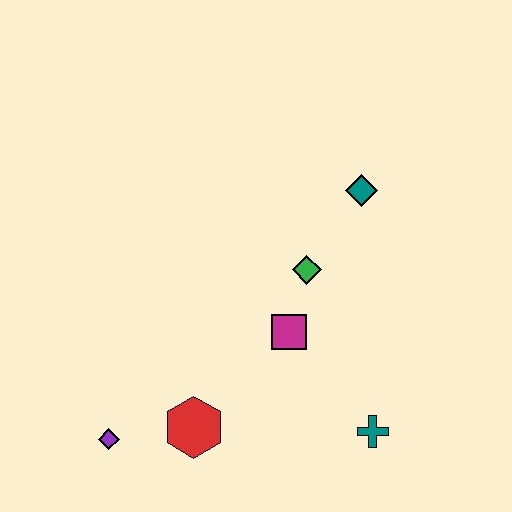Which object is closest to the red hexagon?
The purple diamond is closest to the red hexagon.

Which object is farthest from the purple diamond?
The teal diamond is farthest from the purple diamond.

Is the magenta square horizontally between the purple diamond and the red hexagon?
No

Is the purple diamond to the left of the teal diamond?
Yes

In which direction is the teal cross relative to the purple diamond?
The teal cross is to the right of the purple diamond.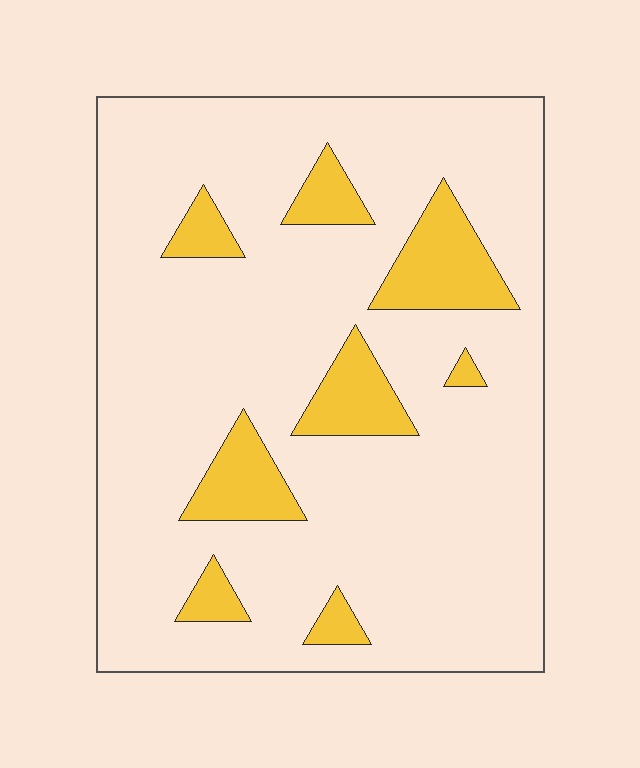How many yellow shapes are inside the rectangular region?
8.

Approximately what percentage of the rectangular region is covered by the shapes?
Approximately 15%.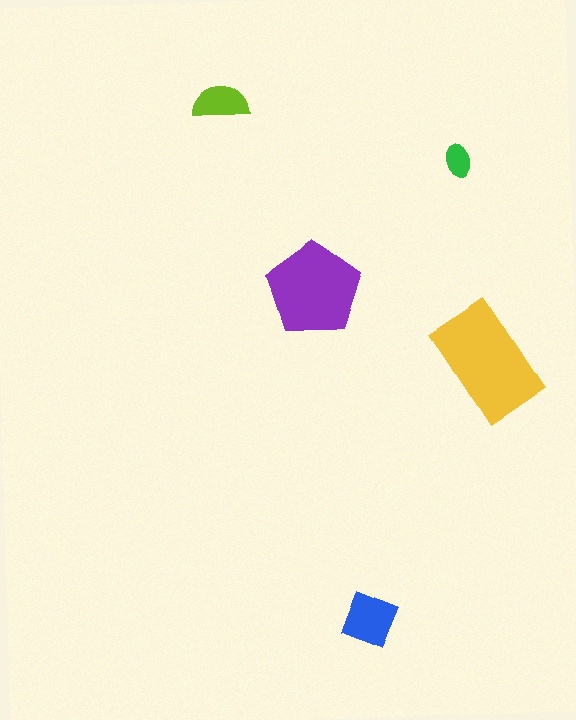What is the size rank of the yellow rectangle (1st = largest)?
1st.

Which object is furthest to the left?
The lime semicircle is leftmost.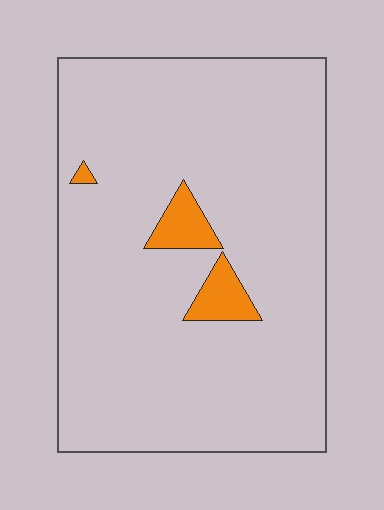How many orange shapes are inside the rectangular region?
3.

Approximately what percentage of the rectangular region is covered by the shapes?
Approximately 5%.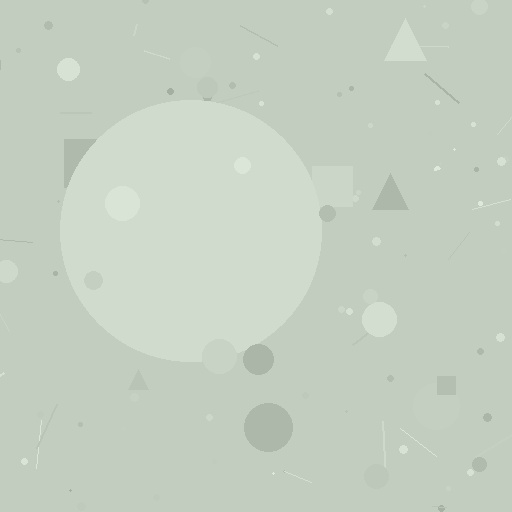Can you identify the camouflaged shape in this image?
The camouflaged shape is a circle.